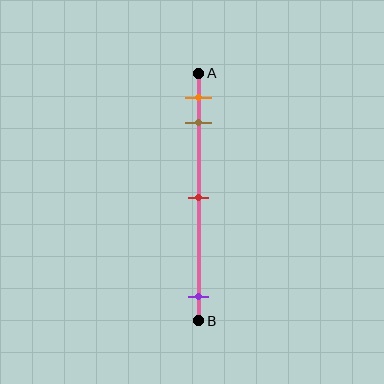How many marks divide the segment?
There are 4 marks dividing the segment.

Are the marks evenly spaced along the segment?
No, the marks are not evenly spaced.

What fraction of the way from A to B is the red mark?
The red mark is approximately 50% (0.5) of the way from A to B.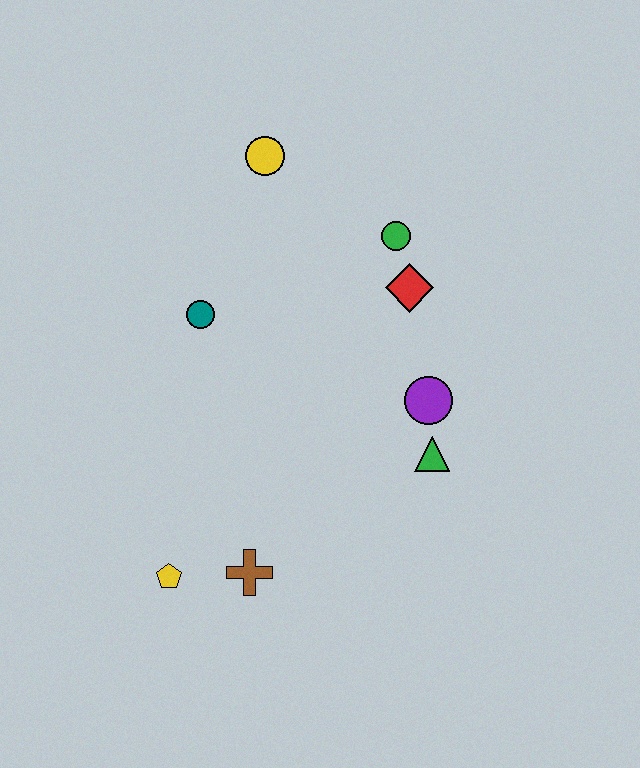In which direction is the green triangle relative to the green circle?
The green triangle is below the green circle.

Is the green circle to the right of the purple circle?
No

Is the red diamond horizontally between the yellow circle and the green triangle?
Yes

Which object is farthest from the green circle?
The yellow pentagon is farthest from the green circle.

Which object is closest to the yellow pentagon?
The brown cross is closest to the yellow pentagon.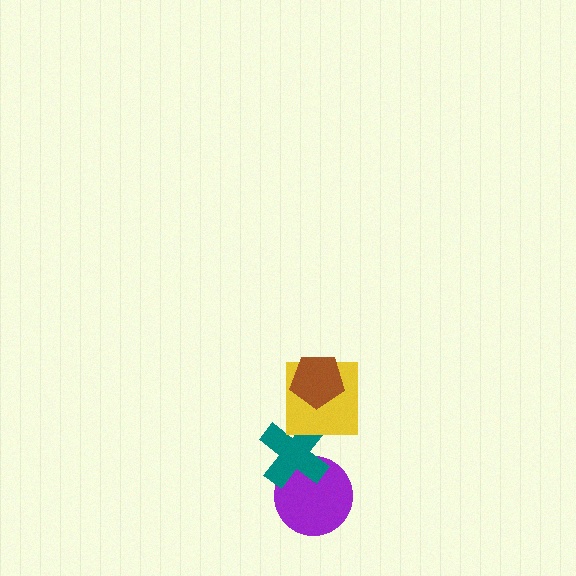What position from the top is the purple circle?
The purple circle is 4th from the top.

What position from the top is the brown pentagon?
The brown pentagon is 1st from the top.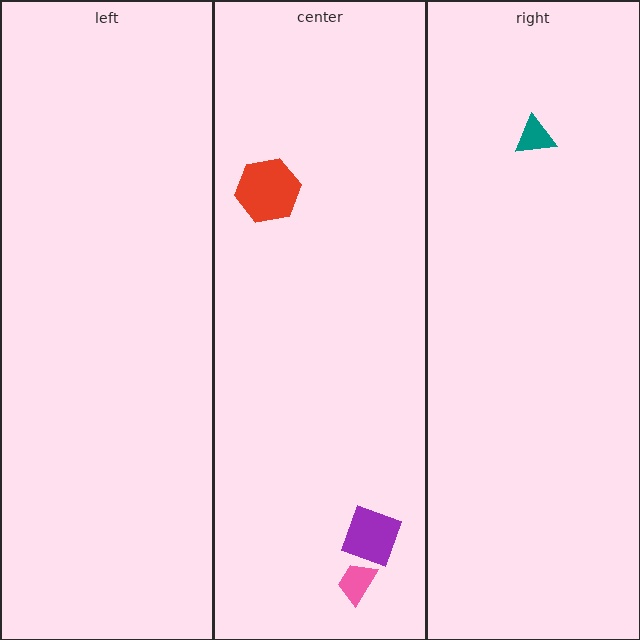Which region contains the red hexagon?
The center region.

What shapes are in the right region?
The teal triangle.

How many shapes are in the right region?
1.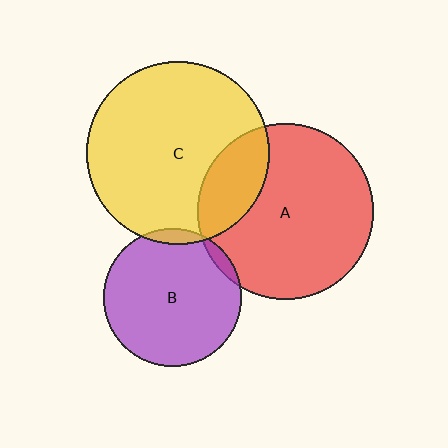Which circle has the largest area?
Circle C (yellow).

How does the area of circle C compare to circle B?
Approximately 1.8 times.